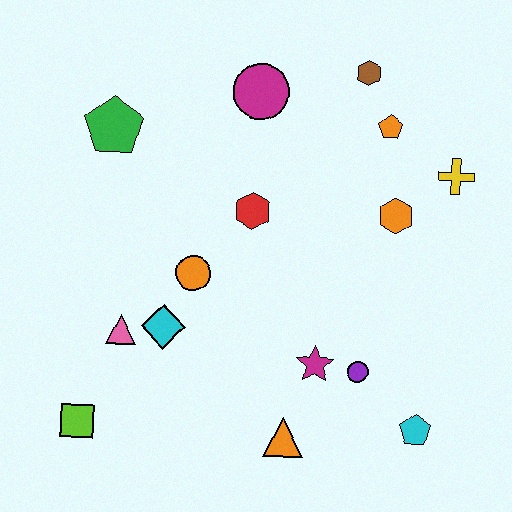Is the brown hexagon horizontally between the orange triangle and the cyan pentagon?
Yes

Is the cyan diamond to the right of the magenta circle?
No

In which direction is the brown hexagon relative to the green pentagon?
The brown hexagon is to the right of the green pentagon.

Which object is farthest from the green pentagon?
The cyan pentagon is farthest from the green pentagon.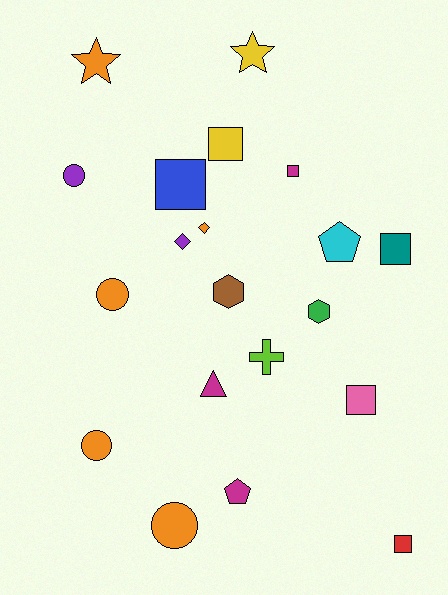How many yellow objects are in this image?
There are 2 yellow objects.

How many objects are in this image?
There are 20 objects.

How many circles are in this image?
There are 4 circles.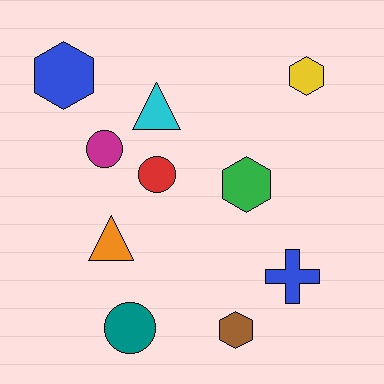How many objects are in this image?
There are 10 objects.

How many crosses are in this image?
There is 1 cross.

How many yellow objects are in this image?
There is 1 yellow object.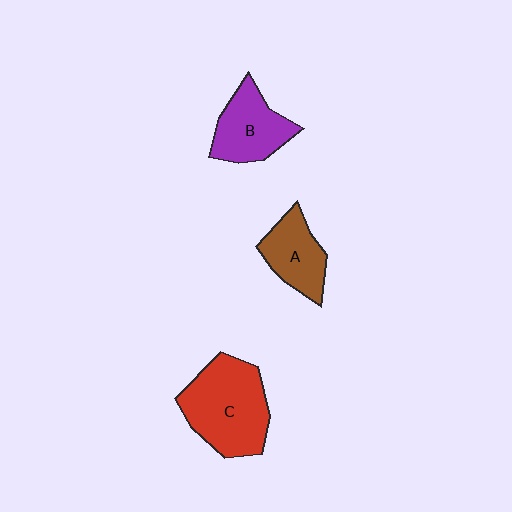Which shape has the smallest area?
Shape A (brown).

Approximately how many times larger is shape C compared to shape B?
Approximately 1.5 times.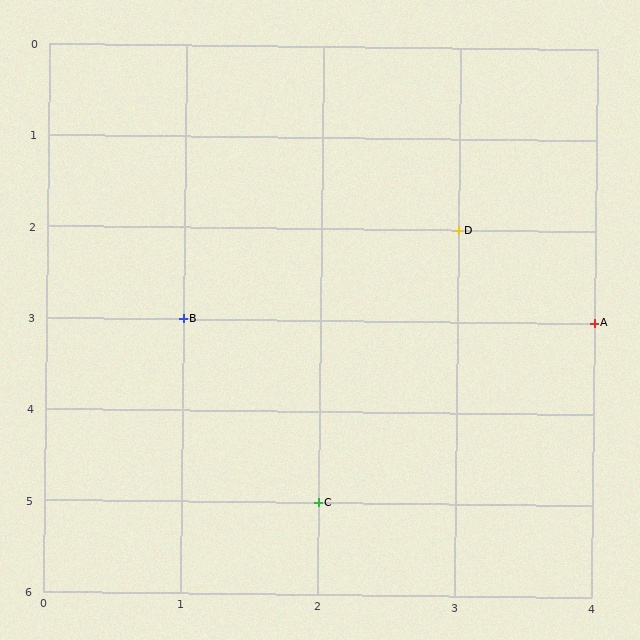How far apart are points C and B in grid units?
Points C and B are 1 column and 2 rows apart (about 2.2 grid units diagonally).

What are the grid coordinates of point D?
Point D is at grid coordinates (3, 2).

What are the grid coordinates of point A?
Point A is at grid coordinates (4, 3).